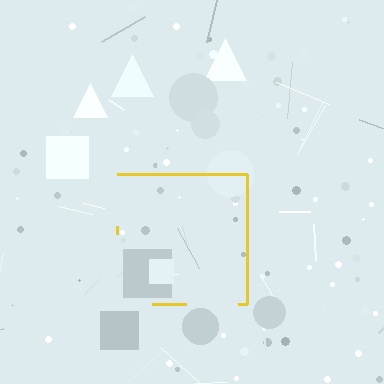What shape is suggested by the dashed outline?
The dashed outline suggests a square.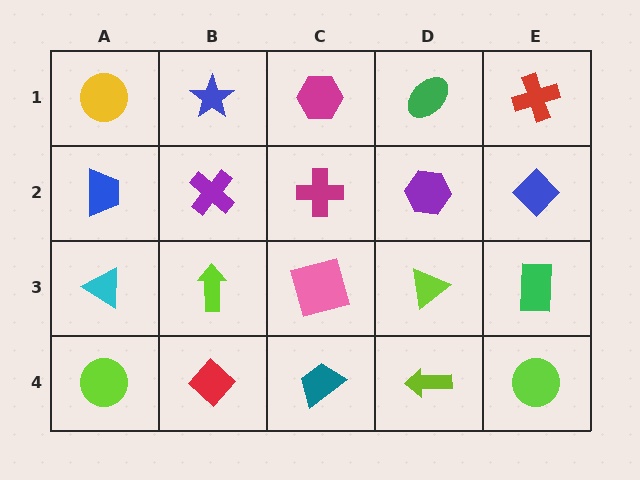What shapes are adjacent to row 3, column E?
A blue diamond (row 2, column E), a lime circle (row 4, column E), a lime triangle (row 3, column D).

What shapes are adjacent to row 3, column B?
A purple cross (row 2, column B), a red diamond (row 4, column B), a cyan triangle (row 3, column A), a pink square (row 3, column C).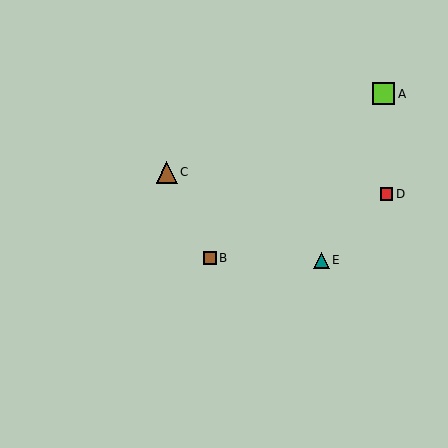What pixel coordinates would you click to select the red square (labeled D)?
Click at (387, 194) to select the red square D.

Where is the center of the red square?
The center of the red square is at (387, 194).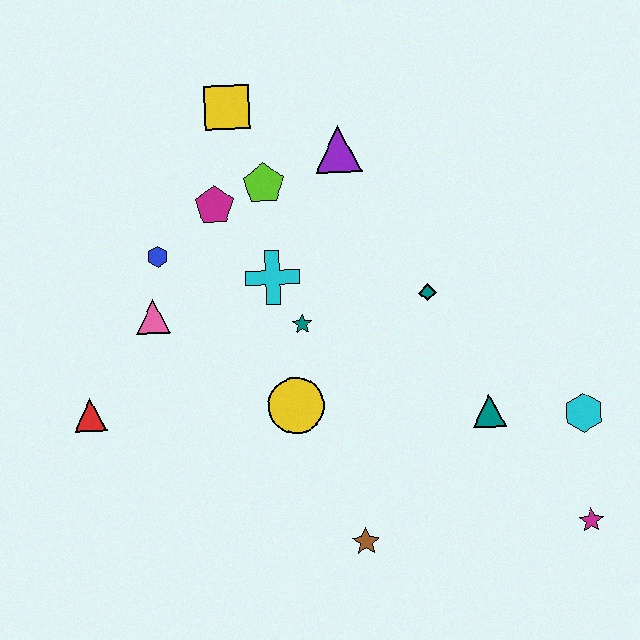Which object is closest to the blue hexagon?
The pink triangle is closest to the blue hexagon.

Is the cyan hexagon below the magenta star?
No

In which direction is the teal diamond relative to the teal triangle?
The teal diamond is above the teal triangle.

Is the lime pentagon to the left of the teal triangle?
Yes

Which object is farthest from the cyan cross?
The magenta star is farthest from the cyan cross.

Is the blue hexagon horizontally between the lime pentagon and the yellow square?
No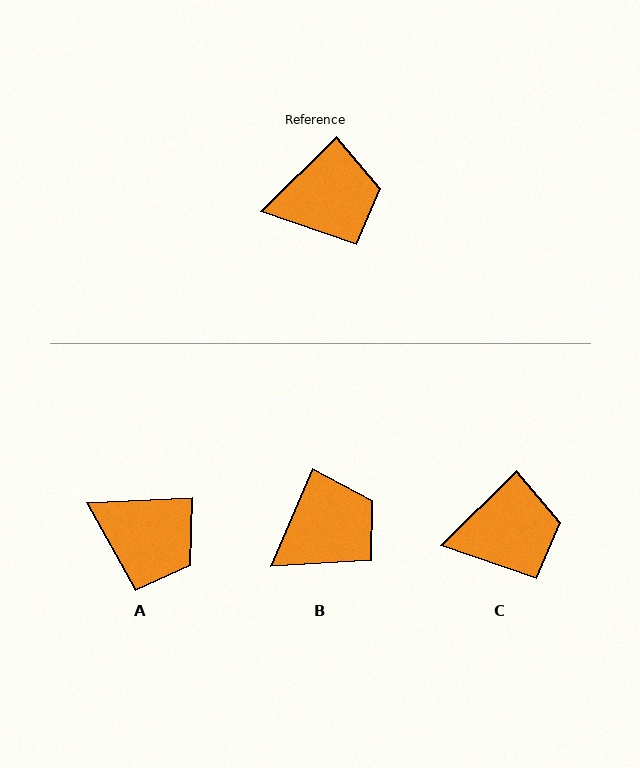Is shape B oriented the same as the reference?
No, it is off by about 23 degrees.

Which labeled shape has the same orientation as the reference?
C.